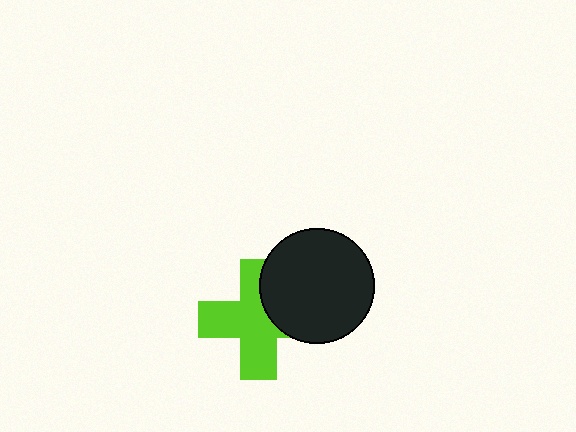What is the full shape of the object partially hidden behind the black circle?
The partially hidden object is a lime cross.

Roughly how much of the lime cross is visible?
Most of it is visible (roughly 68%).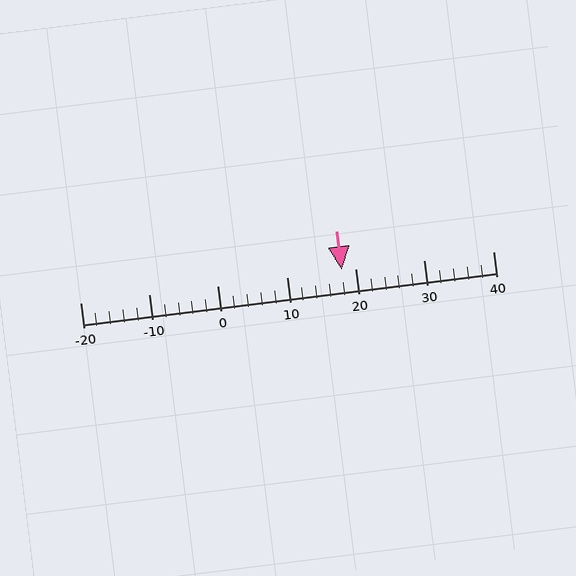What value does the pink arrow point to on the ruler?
The pink arrow points to approximately 18.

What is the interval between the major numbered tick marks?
The major tick marks are spaced 10 units apart.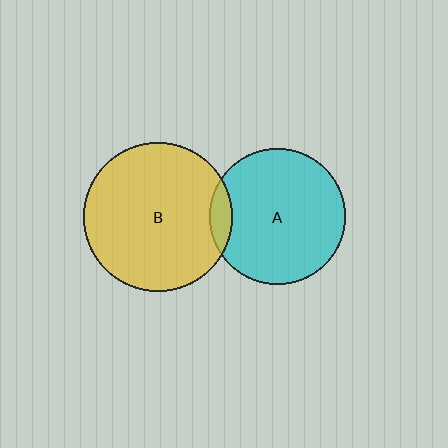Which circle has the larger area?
Circle B (yellow).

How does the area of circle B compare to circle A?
Approximately 1.2 times.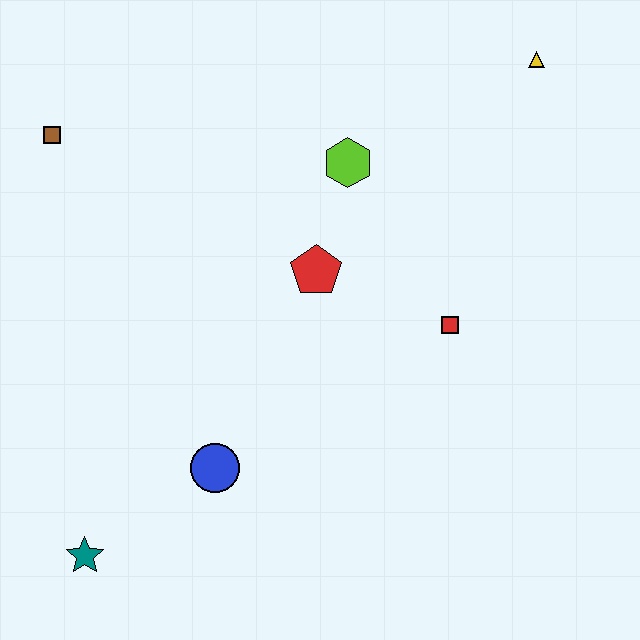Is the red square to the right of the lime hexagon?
Yes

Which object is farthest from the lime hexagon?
The teal star is farthest from the lime hexagon.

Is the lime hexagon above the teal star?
Yes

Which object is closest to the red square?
The red pentagon is closest to the red square.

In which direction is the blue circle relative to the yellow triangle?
The blue circle is below the yellow triangle.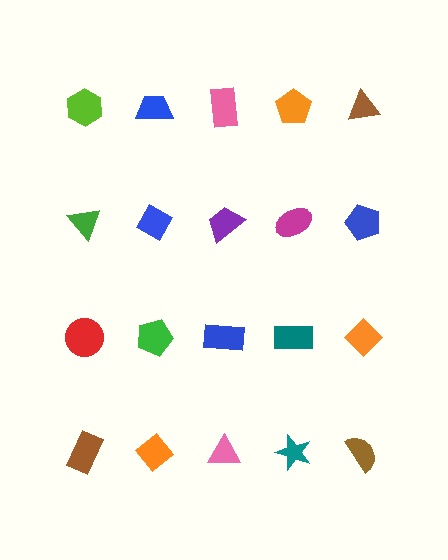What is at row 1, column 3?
A pink rectangle.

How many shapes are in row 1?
5 shapes.